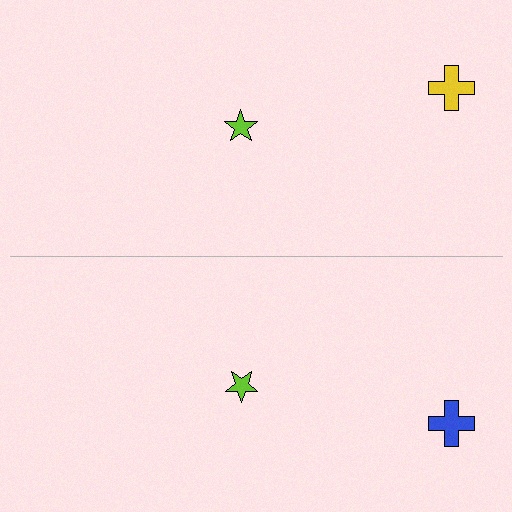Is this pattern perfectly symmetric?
No, the pattern is not perfectly symmetric. The blue cross on the bottom side breaks the symmetry — its mirror counterpart is yellow.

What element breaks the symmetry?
The blue cross on the bottom side breaks the symmetry — its mirror counterpart is yellow.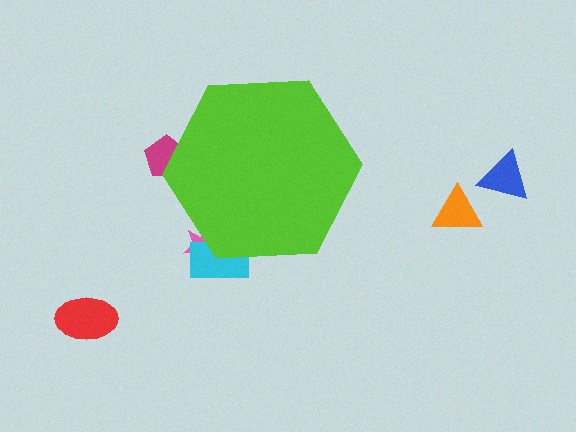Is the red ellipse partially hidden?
No, the red ellipse is fully visible.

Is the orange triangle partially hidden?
No, the orange triangle is fully visible.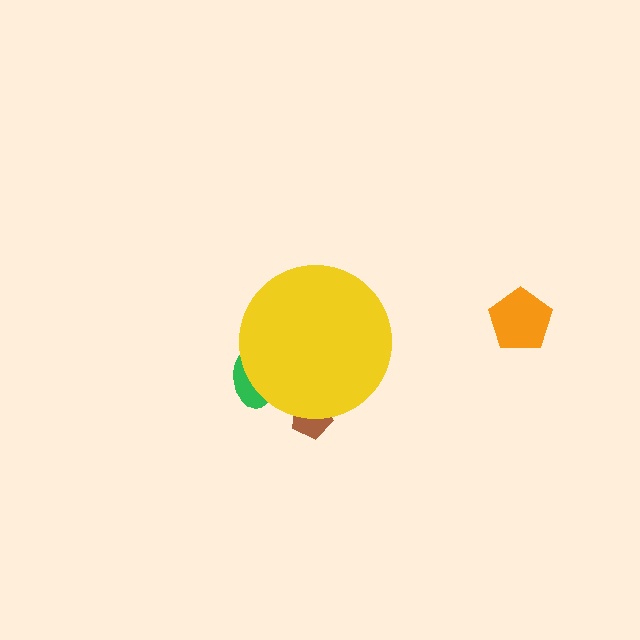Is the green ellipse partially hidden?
Yes, the green ellipse is partially hidden behind the yellow circle.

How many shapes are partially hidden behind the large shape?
2 shapes are partially hidden.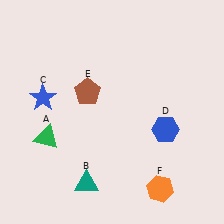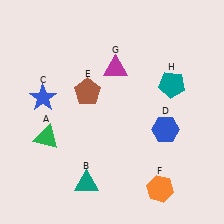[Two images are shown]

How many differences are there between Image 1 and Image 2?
There are 2 differences between the two images.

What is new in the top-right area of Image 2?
A teal pentagon (H) was added in the top-right area of Image 2.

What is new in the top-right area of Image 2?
A magenta triangle (G) was added in the top-right area of Image 2.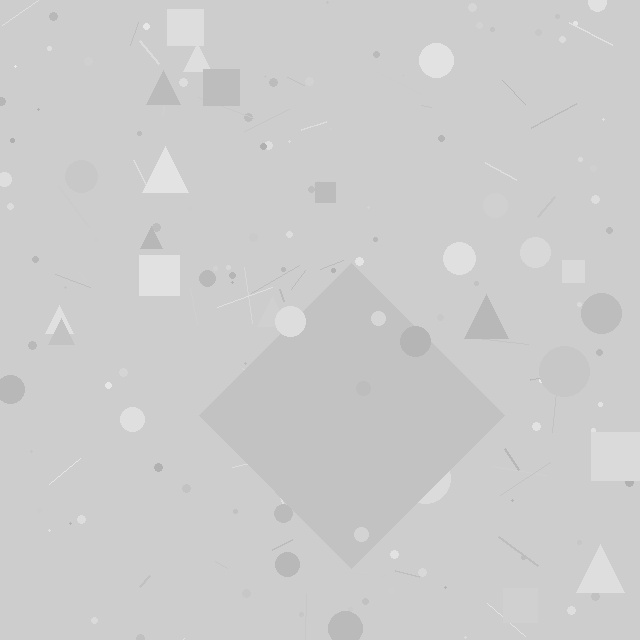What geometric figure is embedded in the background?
A diamond is embedded in the background.